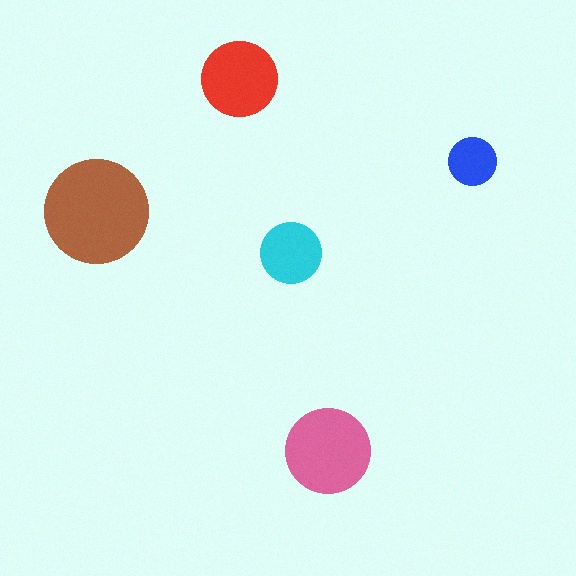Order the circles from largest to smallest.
the brown one, the pink one, the red one, the cyan one, the blue one.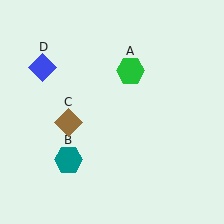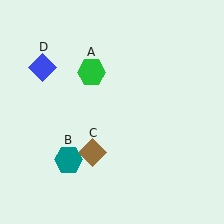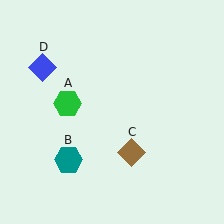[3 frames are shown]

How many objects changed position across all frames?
2 objects changed position: green hexagon (object A), brown diamond (object C).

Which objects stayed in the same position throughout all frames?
Teal hexagon (object B) and blue diamond (object D) remained stationary.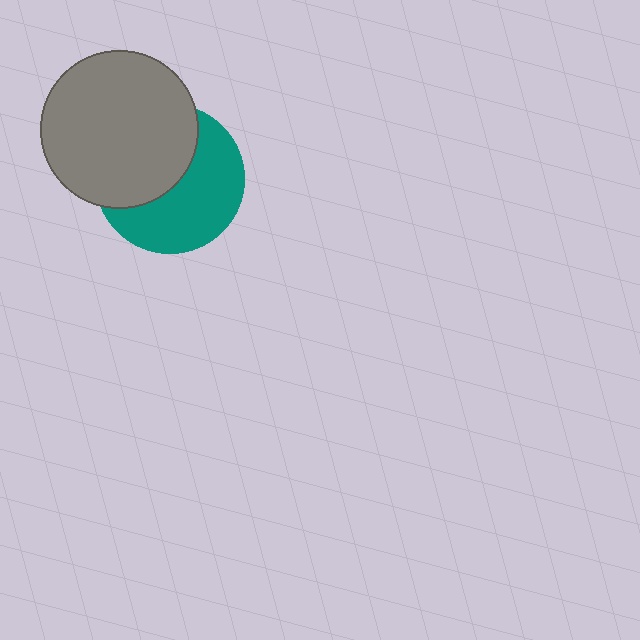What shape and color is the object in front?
The object in front is a gray circle.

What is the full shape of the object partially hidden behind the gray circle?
The partially hidden object is a teal circle.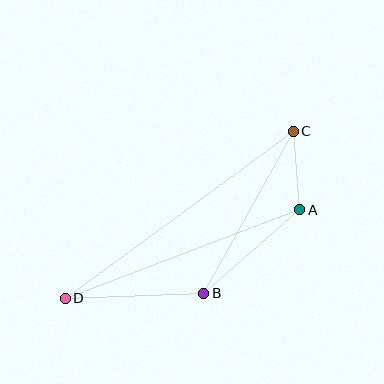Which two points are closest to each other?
Points A and C are closest to each other.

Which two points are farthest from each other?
Points C and D are farthest from each other.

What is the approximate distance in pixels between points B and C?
The distance between B and C is approximately 185 pixels.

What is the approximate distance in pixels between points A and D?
The distance between A and D is approximately 251 pixels.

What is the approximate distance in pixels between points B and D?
The distance between B and D is approximately 138 pixels.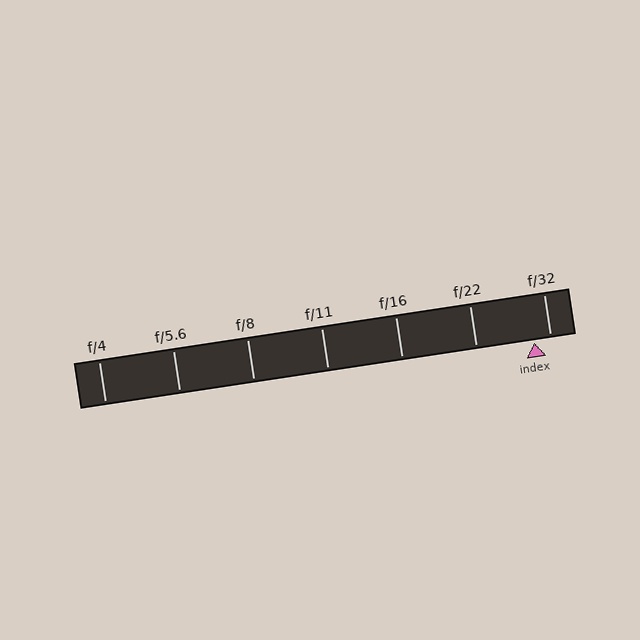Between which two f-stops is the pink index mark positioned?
The index mark is between f/22 and f/32.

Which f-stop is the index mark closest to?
The index mark is closest to f/32.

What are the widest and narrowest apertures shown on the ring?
The widest aperture shown is f/4 and the narrowest is f/32.